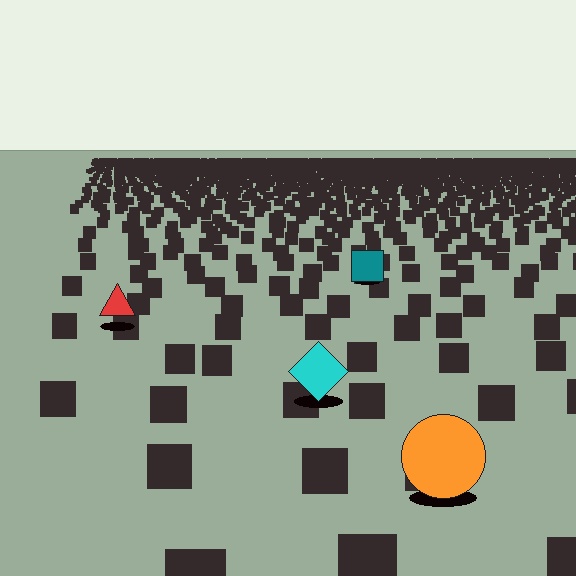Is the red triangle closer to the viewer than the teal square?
Yes. The red triangle is closer — you can tell from the texture gradient: the ground texture is coarser near it.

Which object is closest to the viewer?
The orange circle is closest. The texture marks near it are larger and more spread out.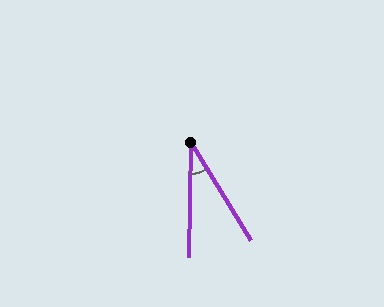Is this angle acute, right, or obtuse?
It is acute.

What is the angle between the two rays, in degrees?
Approximately 32 degrees.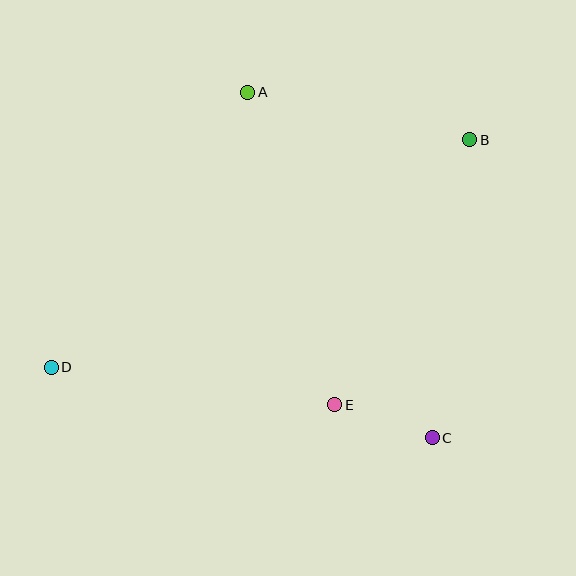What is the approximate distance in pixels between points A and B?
The distance between A and B is approximately 227 pixels.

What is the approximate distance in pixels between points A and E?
The distance between A and E is approximately 324 pixels.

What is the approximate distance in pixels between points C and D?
The distance between C and D is approximately 387 pixels.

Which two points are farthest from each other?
Points B and D are farthest from each other.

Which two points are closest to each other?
Points C and E are closest to each other.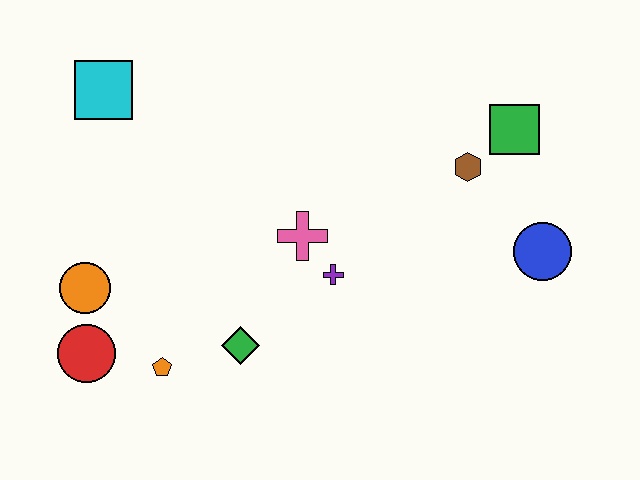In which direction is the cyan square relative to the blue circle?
The cyan square is to the left of the blue circle.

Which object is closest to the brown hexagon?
The green square is closest to the brown hexagon.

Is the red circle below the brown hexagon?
Yes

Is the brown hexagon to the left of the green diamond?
No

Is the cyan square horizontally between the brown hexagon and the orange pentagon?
No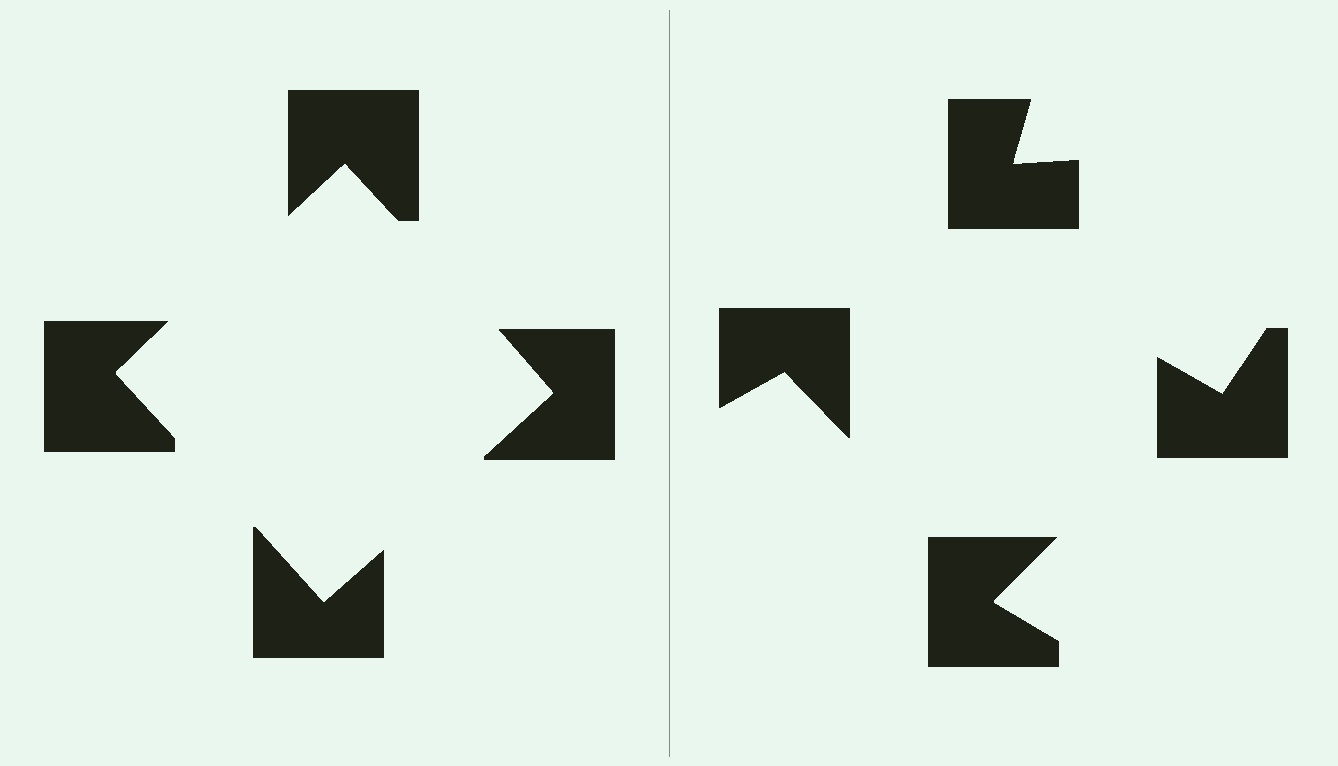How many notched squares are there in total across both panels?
8 — 4 on each side.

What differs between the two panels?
The notched squares are positioned identically on both sides; only the wedge orientations differ. On the left they align to a square; on the right they are misaligned.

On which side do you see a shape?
An illusory square appears on the left side. On the right side the wedge cuts are rotated, so no coherent shape forms.